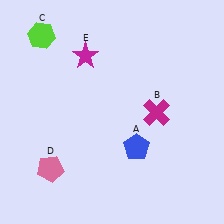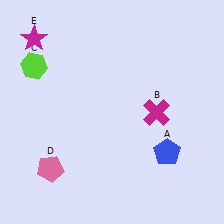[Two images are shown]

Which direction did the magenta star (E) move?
The magenta star (E) moved left.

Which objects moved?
The objects that moved are: the blue pentagon (A), the lime hexagon (C), the magenta star (E).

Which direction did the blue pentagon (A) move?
The blue pentagon (A) moved right.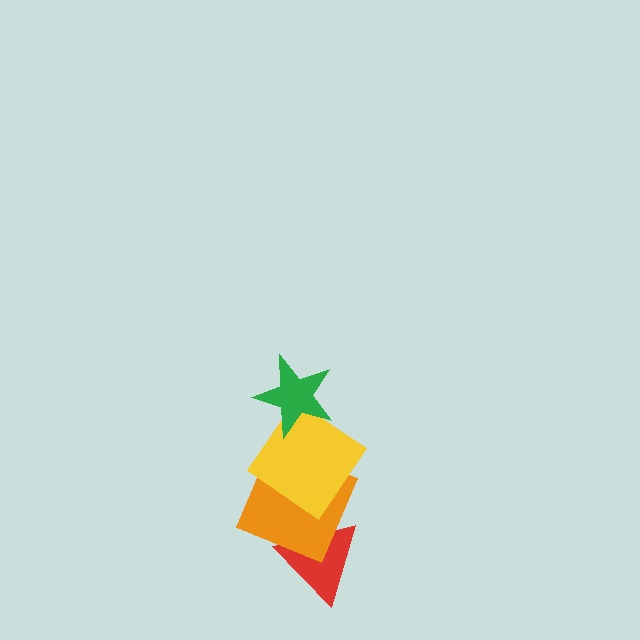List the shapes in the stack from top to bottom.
From top to bottom: the green star, the yellow diamond, the orange square, the red triangle.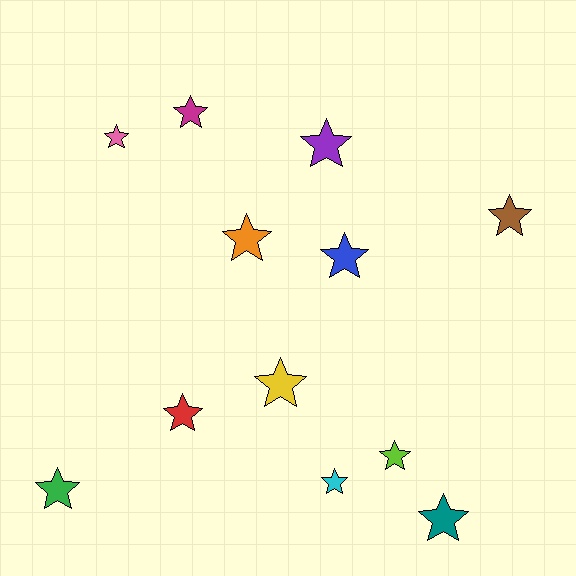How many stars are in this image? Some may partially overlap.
There are 12 stars.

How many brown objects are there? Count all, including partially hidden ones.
There is 1 brown object.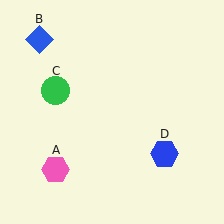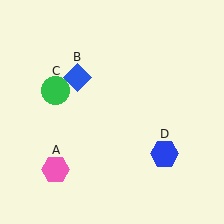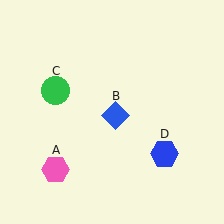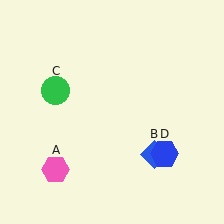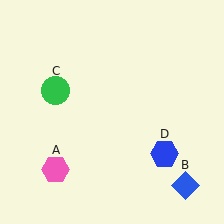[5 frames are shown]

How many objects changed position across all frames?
1 object changed position: blue diamond (object B).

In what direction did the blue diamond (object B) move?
The blue diamond (object B) moved down and to the right.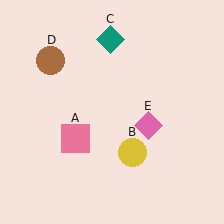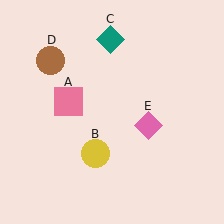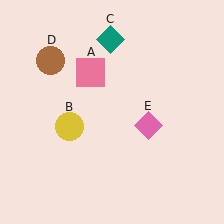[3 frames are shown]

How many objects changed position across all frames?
2 objects changed position: pink square (object A), yellow circle (object B).